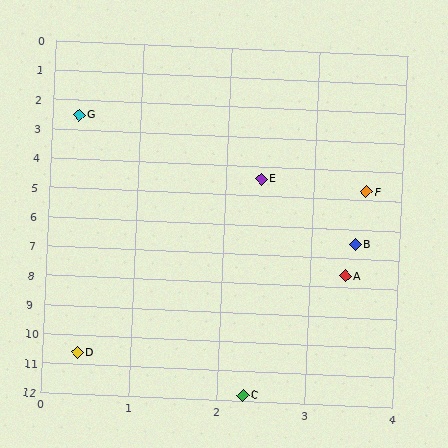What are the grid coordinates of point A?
Point A is at approximately (3.4, 7.6).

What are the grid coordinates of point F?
Point F is at approximately (3.6, 4.7).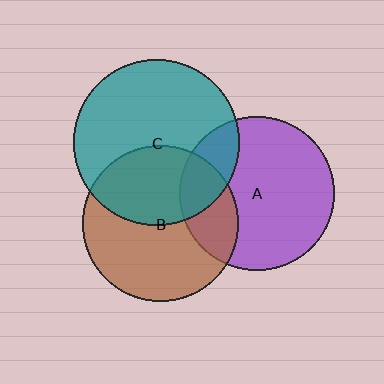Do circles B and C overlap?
Yes.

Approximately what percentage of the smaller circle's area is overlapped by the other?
Approximately 40%.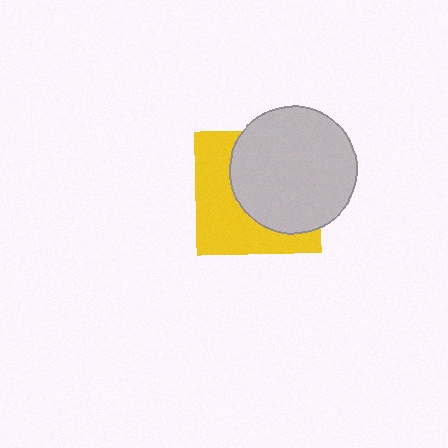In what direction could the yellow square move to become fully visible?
The yellow square could move toward the lower-left. That would shift it out from behind the light gray circle entirely.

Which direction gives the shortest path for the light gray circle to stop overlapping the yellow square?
Moving toward the upper-right gives the shortest separation.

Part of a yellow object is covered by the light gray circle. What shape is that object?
It is a square.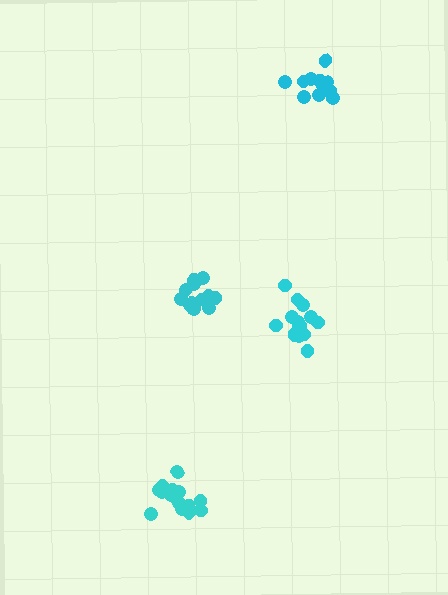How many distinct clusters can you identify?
There are 4 distinct clusters.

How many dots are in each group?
Group 1: 11 dots, Group 2: 17 dots, Group 3: 15 dots, Group 4: 13 dots (56 total).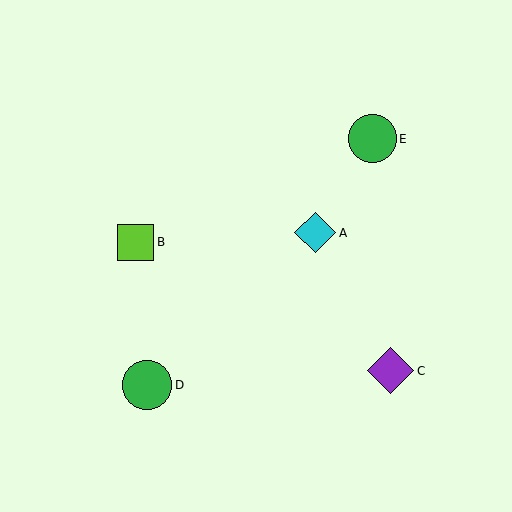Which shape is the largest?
The green circle (labeled D) is the largest.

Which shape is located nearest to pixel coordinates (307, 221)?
The cyan diamond (labeled A) at (315, 233) is nearest to that location.